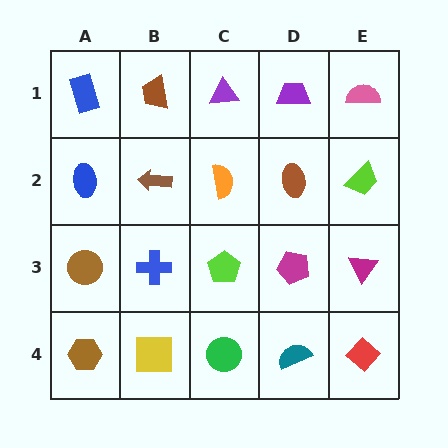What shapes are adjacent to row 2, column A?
A blue rectangle (row 1, column A), a brown circle (row 3, column A), a brown arrow (row 2, column B).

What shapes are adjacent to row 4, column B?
A blue cross (row 3, column B), a brown hexagon (row 4, column A), a green circle (row 4, column C).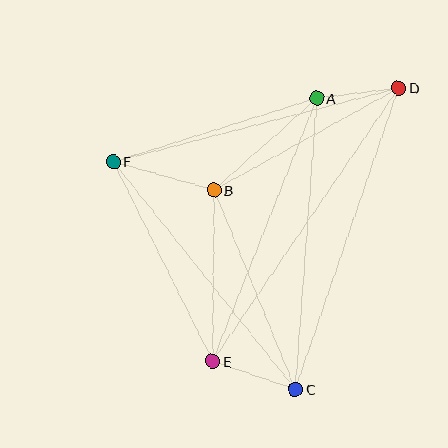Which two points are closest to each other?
Points A and D are closest to each other.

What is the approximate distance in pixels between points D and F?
The distance between D and F is approximately 295 pixels.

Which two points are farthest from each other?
Points D and E are farthest from each other.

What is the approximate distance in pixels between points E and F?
The distance between E and F is approximately 223 pixels.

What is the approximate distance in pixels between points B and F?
The distance between B and F is approximately 105 pixels.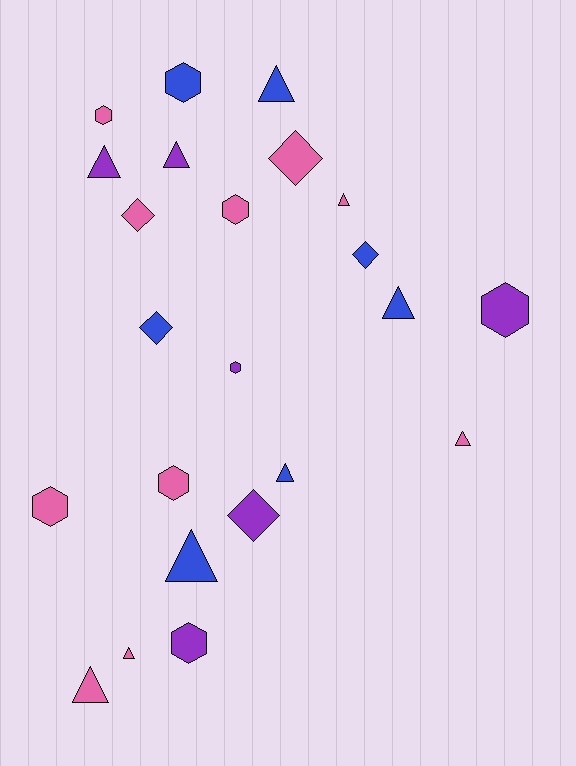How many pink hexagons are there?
There are 4 pink hexagons.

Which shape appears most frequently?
Triangle, with 10 objects.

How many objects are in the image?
There are 23 objects.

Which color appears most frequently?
Pink, with 10 objects.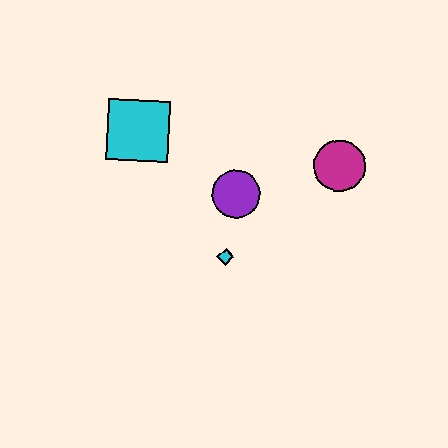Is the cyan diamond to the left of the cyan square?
No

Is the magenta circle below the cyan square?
Yes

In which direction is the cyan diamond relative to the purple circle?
The cyan diamond is below the purple circle.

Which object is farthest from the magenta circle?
The cyan square is farthest from the magenta circle.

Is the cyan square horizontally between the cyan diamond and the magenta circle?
No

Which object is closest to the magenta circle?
The purple circle is closest to the magenta circle.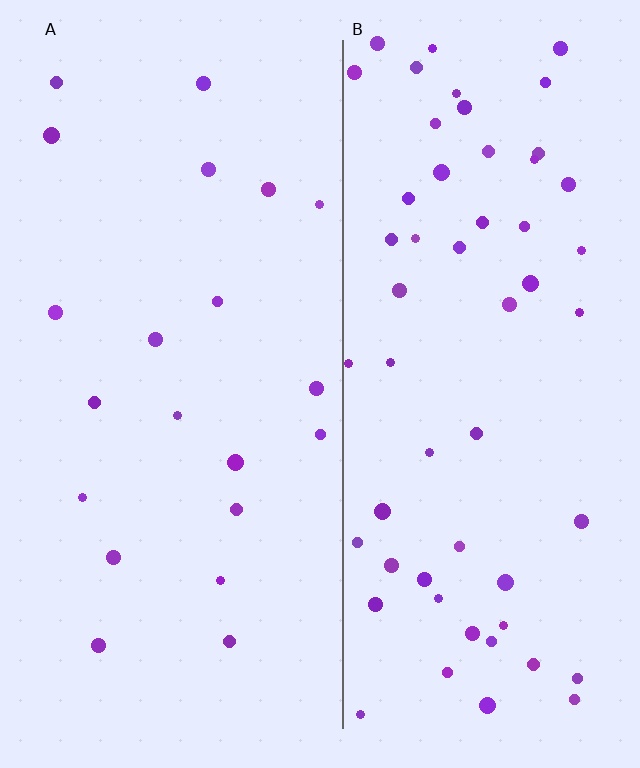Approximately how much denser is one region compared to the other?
Approximately 2.8× — region B over region A.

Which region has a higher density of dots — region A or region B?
B (the right).